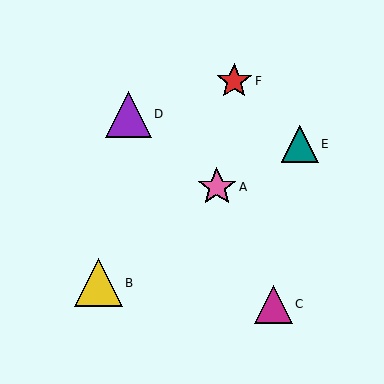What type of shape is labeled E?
Shape E is a teal triangle.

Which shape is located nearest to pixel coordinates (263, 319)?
The magenta triangle (labeled C) at (273, 304) is nearest to that location.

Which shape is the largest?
The yellow triangle (labeled B) is the largest.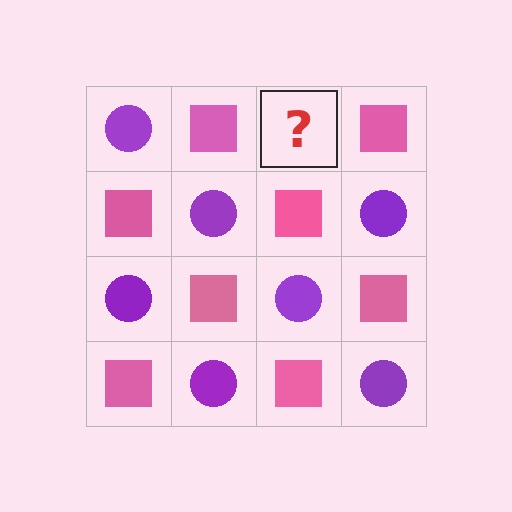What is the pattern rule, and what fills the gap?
The rule is that it alternates purple circle and pink square in a checkerboard pattern. The gap should be filled with a purple circle.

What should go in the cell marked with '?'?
The missing cell should contain a purple circle.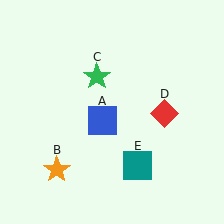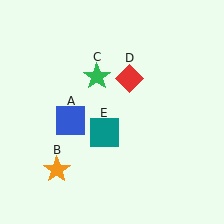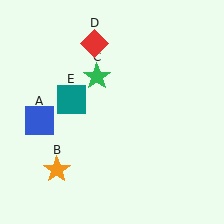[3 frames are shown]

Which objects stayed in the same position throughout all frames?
Orange star (object B) and green star (object C) remained stationary.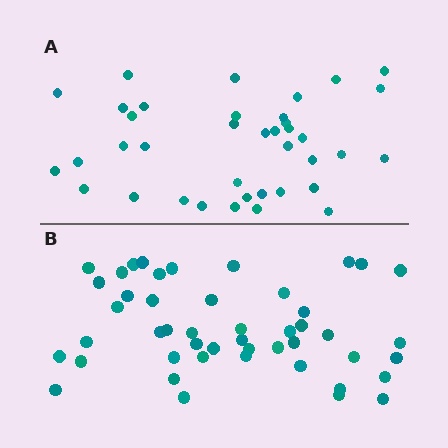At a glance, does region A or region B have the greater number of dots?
Region B (the bottom region) has more dots.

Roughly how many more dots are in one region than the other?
Region B has roughly 8 or so more dots than region A.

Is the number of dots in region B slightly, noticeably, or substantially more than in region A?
Region B has only slightly more — the two regions are fairly close. The ratio is roughly 1.2 to 1.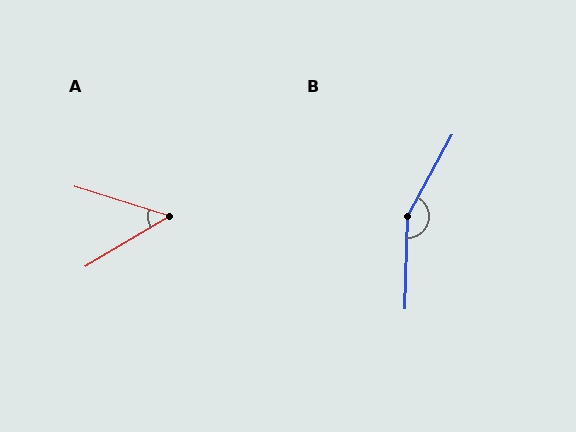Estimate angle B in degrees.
Approximately 153 degrees.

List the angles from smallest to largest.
A (48°), B (153°).